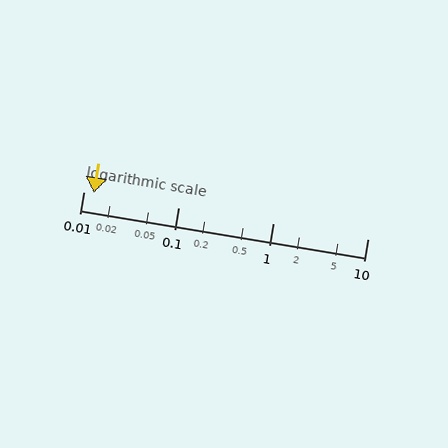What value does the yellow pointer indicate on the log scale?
The pointer indicates approximately 0.013.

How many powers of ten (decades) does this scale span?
The scale spans 3 decades, from 0.01 to 10.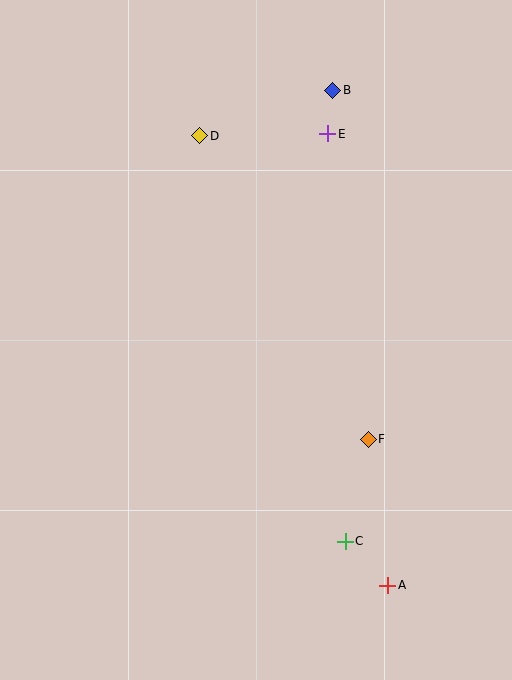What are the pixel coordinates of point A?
Point A is at (388, 585).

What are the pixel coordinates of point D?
Point D is at (200, 136).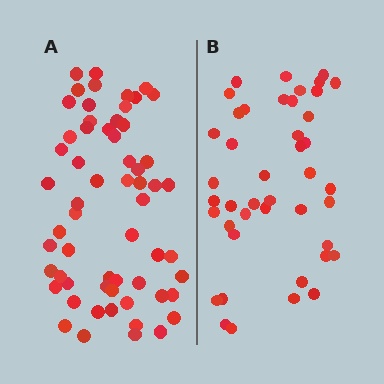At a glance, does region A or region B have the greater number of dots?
Region A (the left region) has more dots.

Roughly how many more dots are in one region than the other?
Region A has approximately 15 more dots than region B.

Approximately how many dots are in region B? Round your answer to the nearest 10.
About 40 dots. (The exact count is 43, which rounds to 40.)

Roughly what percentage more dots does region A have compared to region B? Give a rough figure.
About 40% more.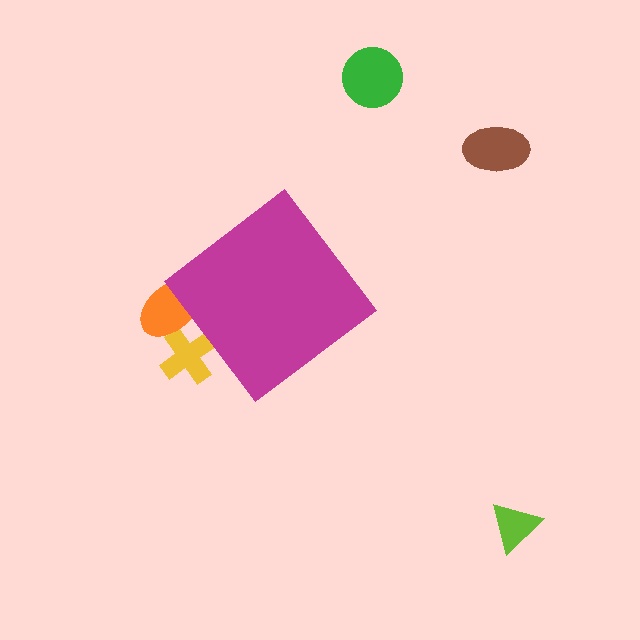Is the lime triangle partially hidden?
No, the lime triangle is fully visible.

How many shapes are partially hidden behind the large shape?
2 shapes are partially hidden.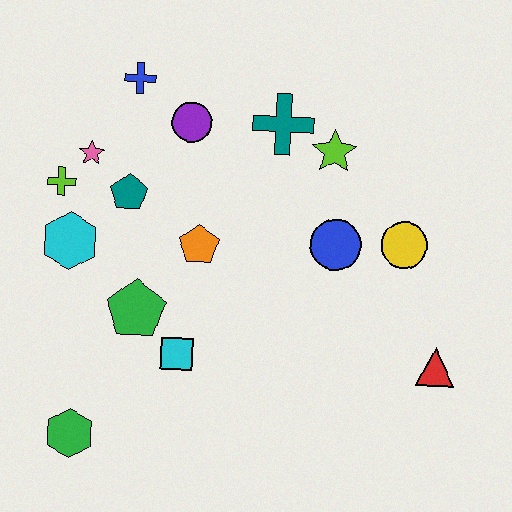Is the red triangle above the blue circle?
No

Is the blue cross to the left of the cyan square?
Yes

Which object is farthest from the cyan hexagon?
The red triangle is farthest from the cyan hexagon.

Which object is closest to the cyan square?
The green pentagon is closest to the cyan square.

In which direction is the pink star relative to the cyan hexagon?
The pink star is above the cyan hexagon.